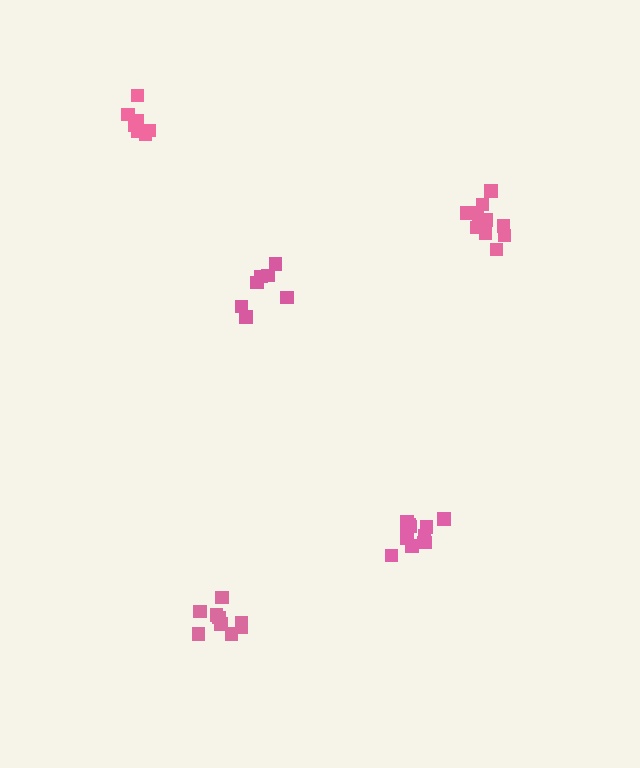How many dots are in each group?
Group 1: 7 dots, Group 2: 7 dots, Group 3: 12 dots, Group 4: 9 dots, Group 5: 13 dots (48 total).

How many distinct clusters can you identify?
There are 5 distinct clusters.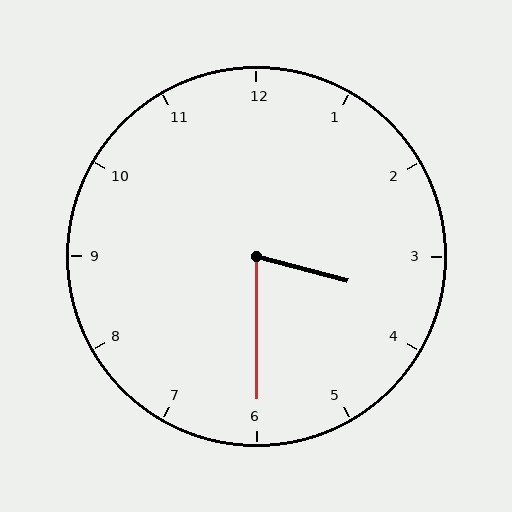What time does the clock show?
3:30.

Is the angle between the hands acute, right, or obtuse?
It is acute.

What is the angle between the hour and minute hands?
Approximately 75 degrees.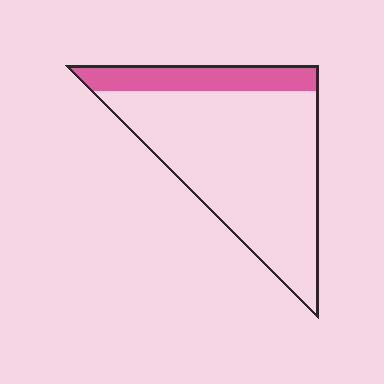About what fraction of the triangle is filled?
About one fifth (1/5).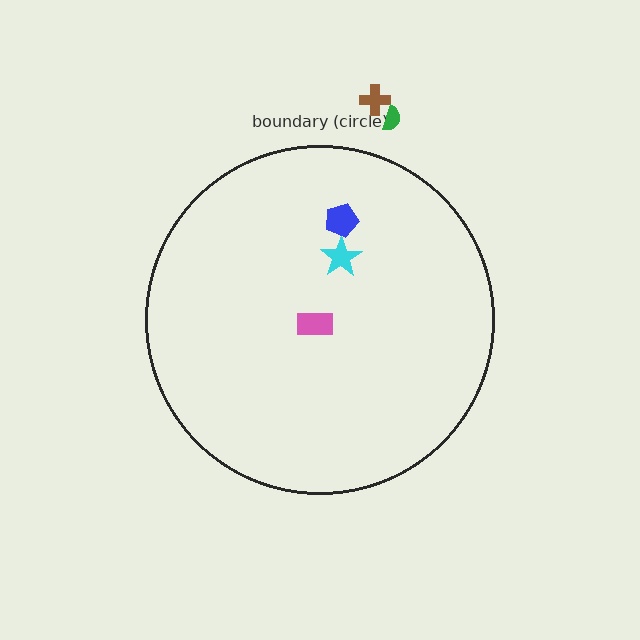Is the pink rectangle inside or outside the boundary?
Inside.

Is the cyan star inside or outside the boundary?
Inside.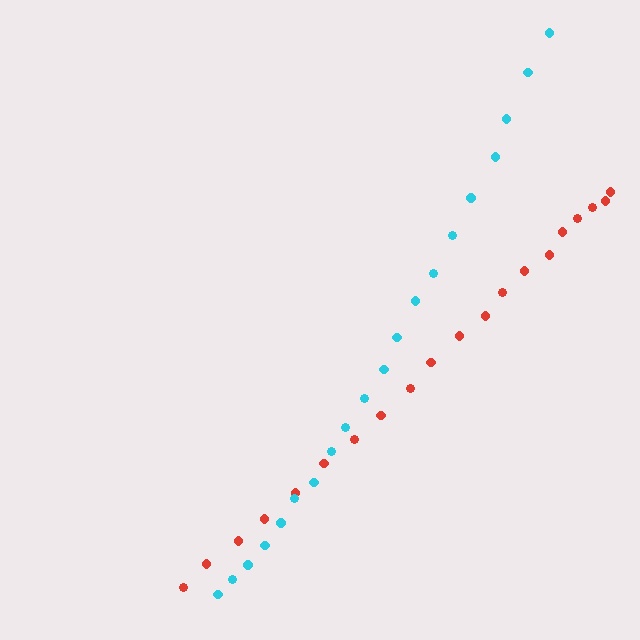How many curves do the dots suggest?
There are 2 distinct paths.